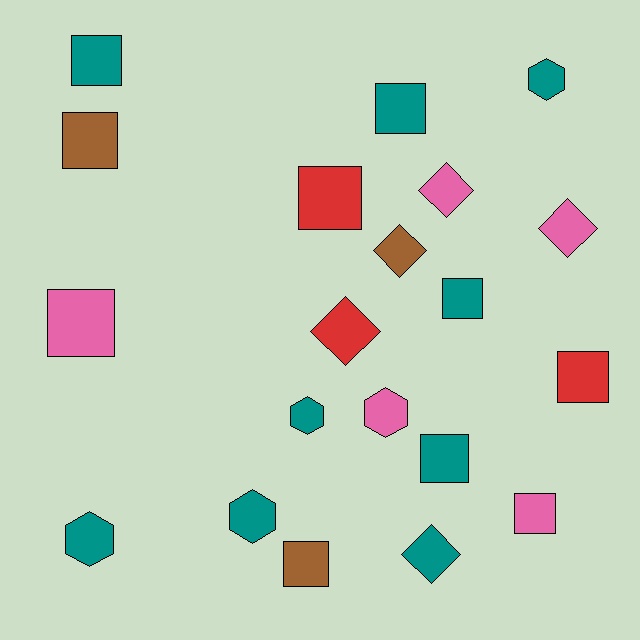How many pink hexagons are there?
There is 1 pink hexagon.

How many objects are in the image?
There are 20 objects.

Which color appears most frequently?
Teal, with 9 objects.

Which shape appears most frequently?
Square, with 10 objects.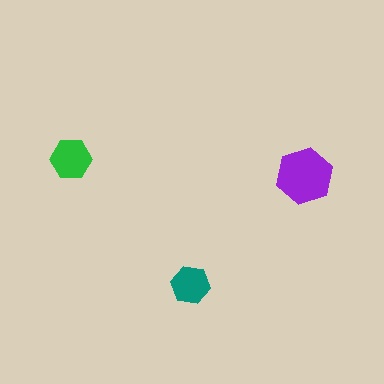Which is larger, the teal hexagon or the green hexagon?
The green one.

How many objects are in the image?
There are 3 objects in the image.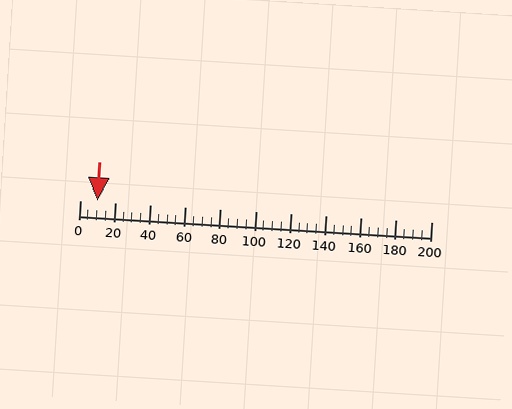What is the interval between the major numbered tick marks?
The major tick marks are spaced 20 units apart.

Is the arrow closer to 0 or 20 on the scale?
The arrow is closer to 20.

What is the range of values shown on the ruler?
The ruler shows values from 0 to 200.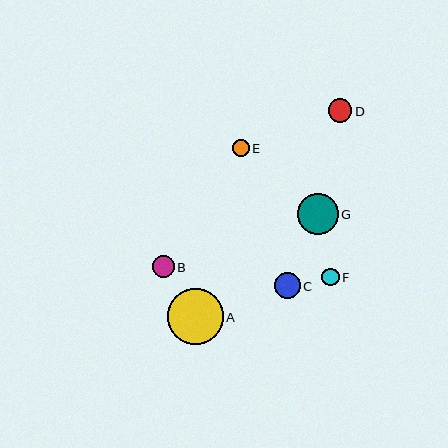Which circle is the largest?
Circle A is the largest with a size of approximately 56 pixels.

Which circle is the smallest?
Circle E is the smallest with a size of approximately 17 pixels.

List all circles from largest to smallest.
From largest to smallest: A, G, C, D, B, F, E.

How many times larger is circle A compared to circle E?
Circle A is approximately 3.4 times the size of circle E.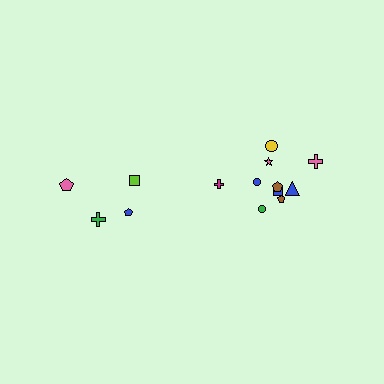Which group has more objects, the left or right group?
The right group.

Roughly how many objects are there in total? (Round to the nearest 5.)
Roughly 15 objects in total.